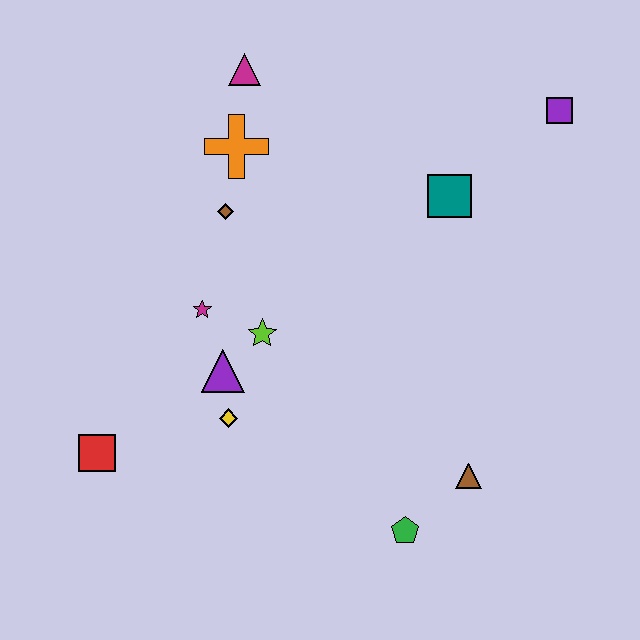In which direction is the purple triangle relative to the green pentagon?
The purple triangle is to the left of the green pentagon.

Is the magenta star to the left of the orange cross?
Yes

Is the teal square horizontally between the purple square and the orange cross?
Yes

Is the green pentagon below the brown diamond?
Yes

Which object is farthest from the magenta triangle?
The green pentagon is farthest from the magenta triangle.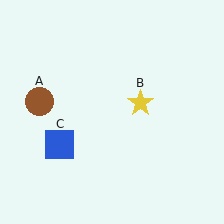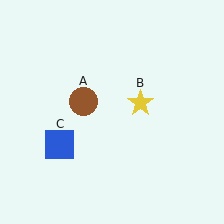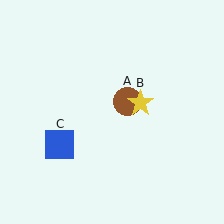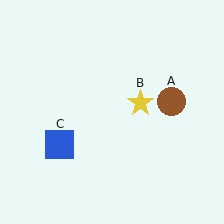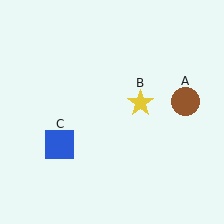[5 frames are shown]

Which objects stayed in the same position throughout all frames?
Yellow star (object B) and blue square (object C) remained stationary.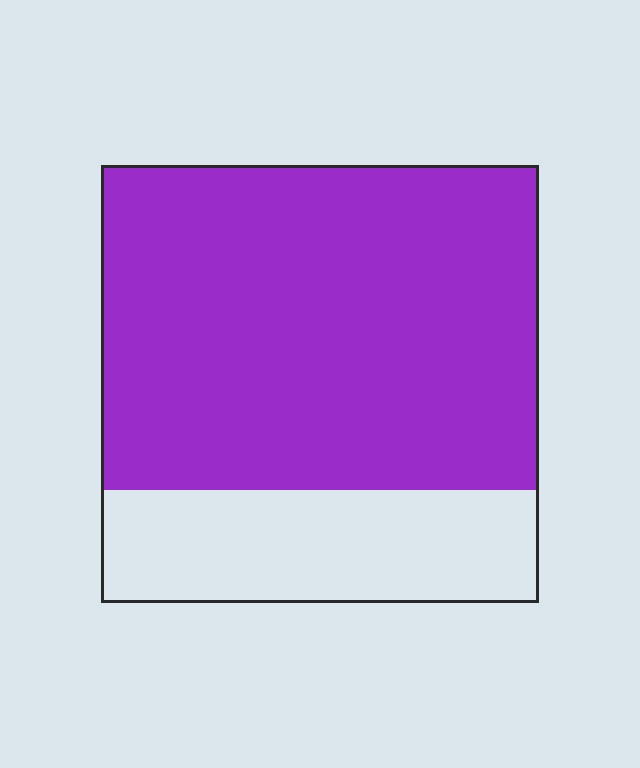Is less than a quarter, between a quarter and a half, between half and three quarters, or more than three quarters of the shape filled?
Between half and three quarters.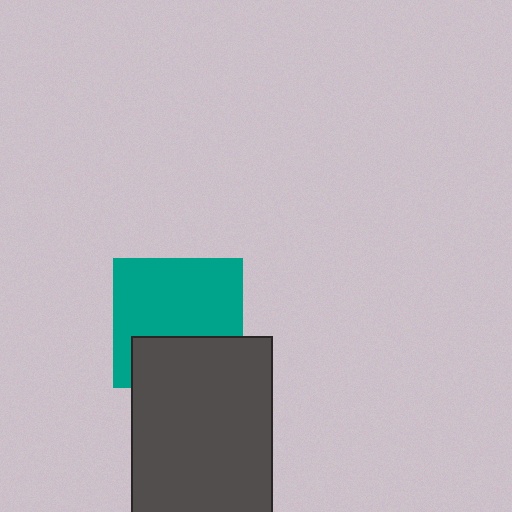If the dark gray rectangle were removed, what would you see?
You would see the complete teal square.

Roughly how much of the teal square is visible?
Most of it is visible (roughly 66%).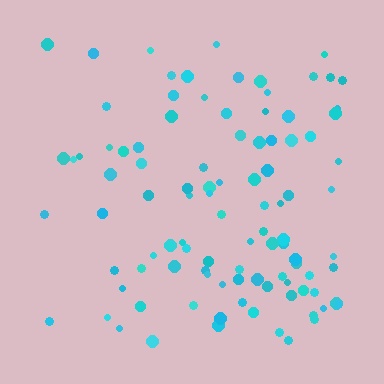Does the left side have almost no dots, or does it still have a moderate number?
Still a moderate number, just noticeably fewer than the right.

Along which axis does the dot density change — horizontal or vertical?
Horizontal.